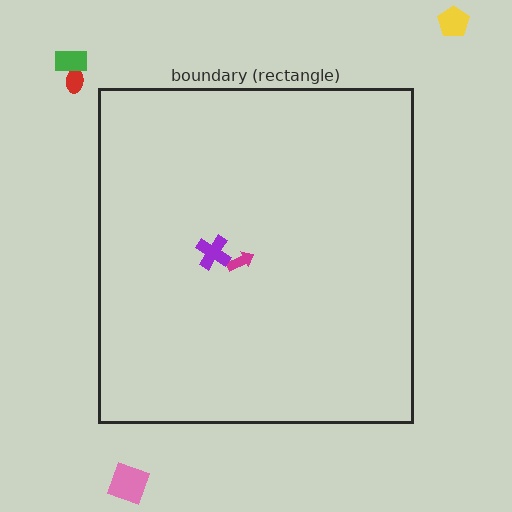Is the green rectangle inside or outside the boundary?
Outside.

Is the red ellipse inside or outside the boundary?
Outside.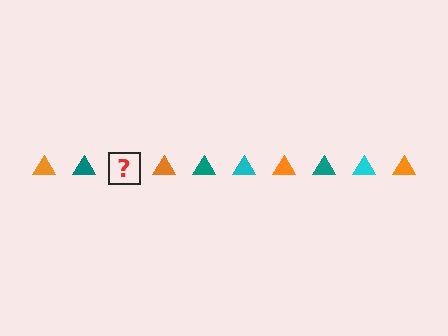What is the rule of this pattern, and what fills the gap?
The rule is that the pattern cycles through orange, teal, cyan triangles. The gap should be filled with a cyan triangle.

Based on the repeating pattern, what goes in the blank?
The blank should be a cyan triangle.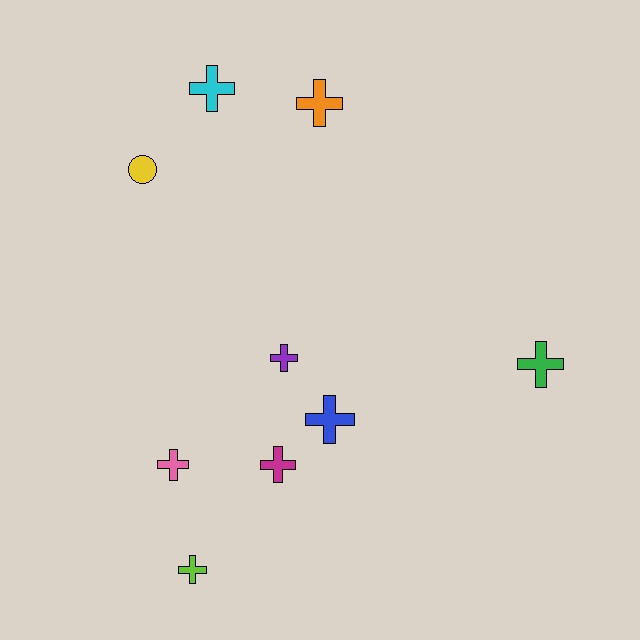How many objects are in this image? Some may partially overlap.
There are 9 objects.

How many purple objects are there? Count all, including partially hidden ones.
There is 1 purple object.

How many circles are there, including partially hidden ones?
There is 1 circle.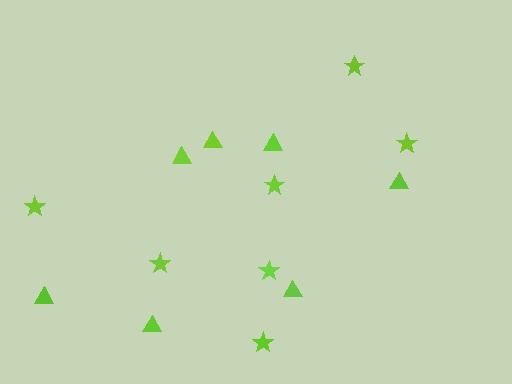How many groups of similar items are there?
There are 2 groups: one group of stars (7) and one group of triangles (7).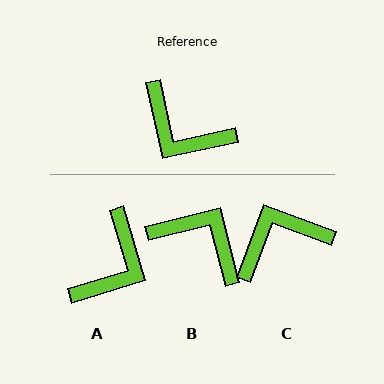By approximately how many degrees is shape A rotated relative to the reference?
Approximately 95 degrees counter-clockwise.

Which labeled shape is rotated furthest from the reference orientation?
B, about 178 degrees away.